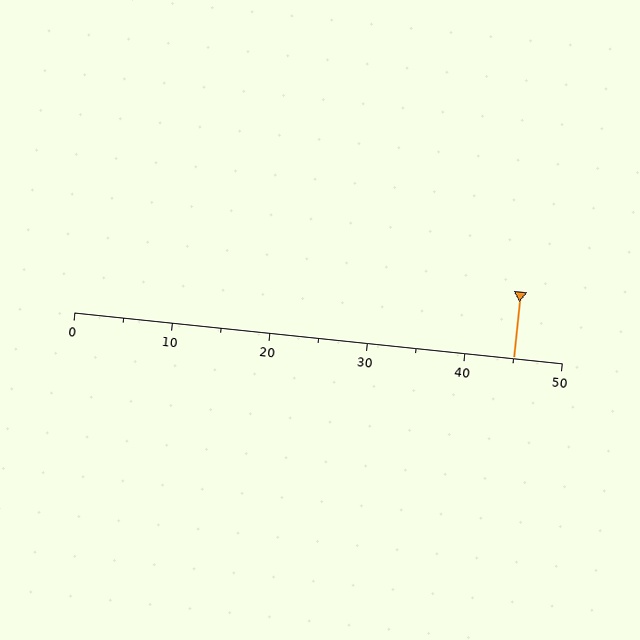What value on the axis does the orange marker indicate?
The marker indicates approximately 45.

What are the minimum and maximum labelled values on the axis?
The axis runs from 0 to 50.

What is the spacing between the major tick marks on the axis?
The major ticks are spaced 10 apart.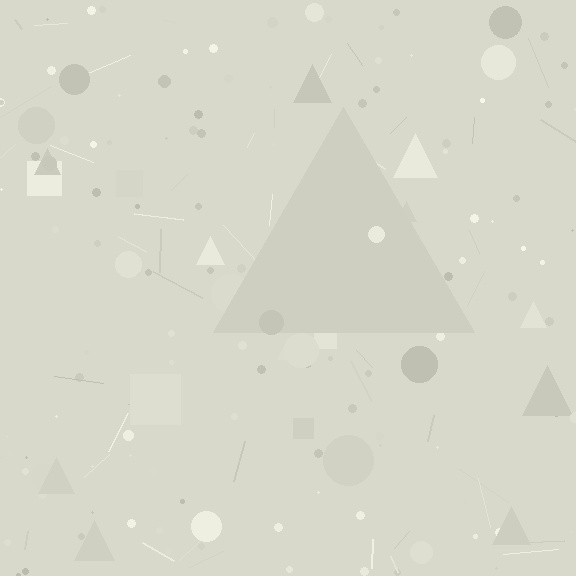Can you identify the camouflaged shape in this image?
The camouflaged shape is a triangle.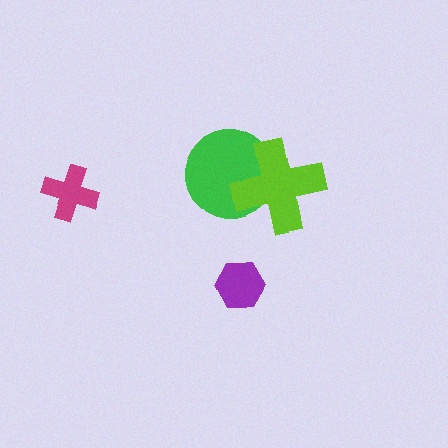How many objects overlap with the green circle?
1 object overlaps with the green circle.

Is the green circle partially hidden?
Yes, it is partially covered by another shape.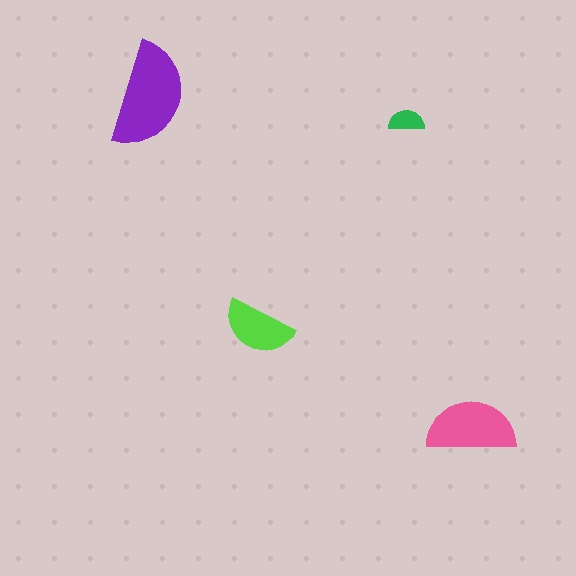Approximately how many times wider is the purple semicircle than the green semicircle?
About 3 times wider.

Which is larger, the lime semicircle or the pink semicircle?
The pink one.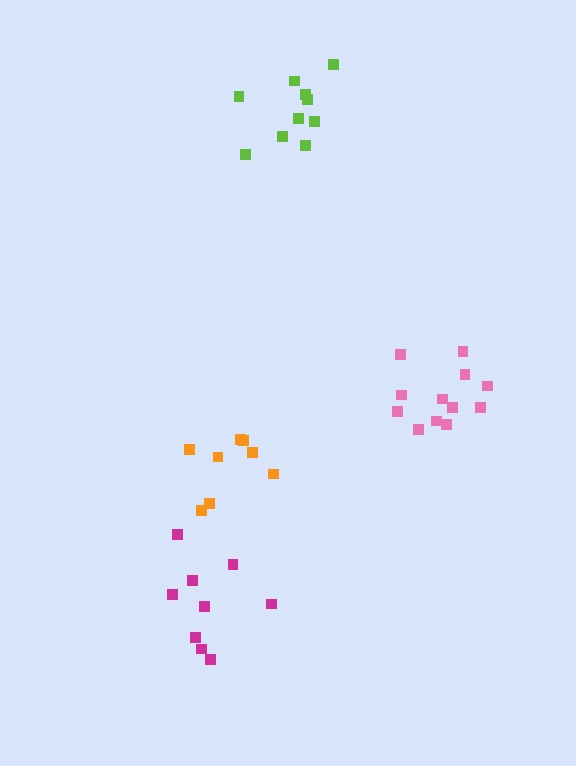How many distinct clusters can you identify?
There are 4 distinct clusters.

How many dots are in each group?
Group 1: 9 dots, Group 2: 10 dots, Group 3: 12 dots, Group 4: 8 dots (39 total).